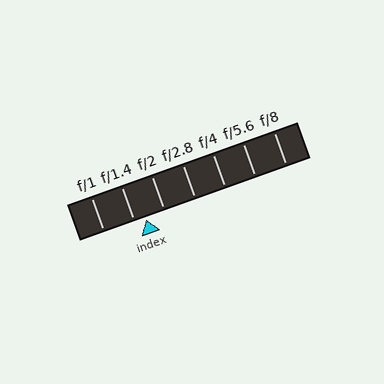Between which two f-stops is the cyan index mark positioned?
The index mark is between f/1.4 and f/2.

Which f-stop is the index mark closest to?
The index mark is closest to f/1.4.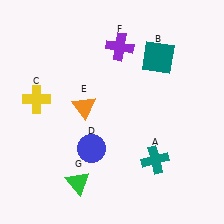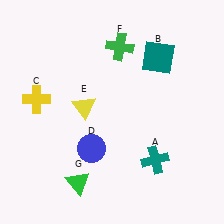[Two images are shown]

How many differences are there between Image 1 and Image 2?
There are 2 differences between the two images.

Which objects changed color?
E changed from orange to yellow. F changed from purple to green.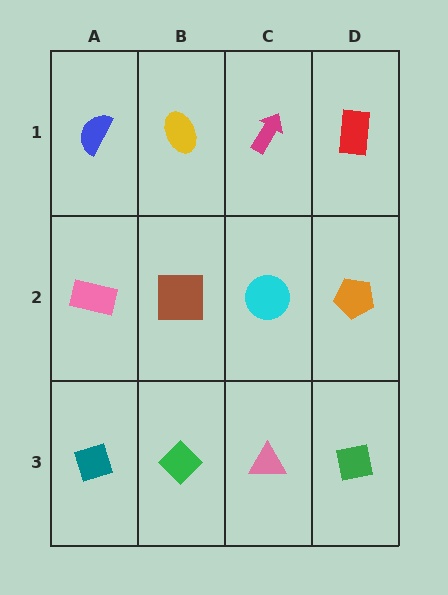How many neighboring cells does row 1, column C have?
3.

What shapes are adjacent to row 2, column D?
A red rectangle (row 1, column D), a green square (row 3, column D), a cyan circle (row 2, column C).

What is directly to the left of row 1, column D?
A magenta arrow.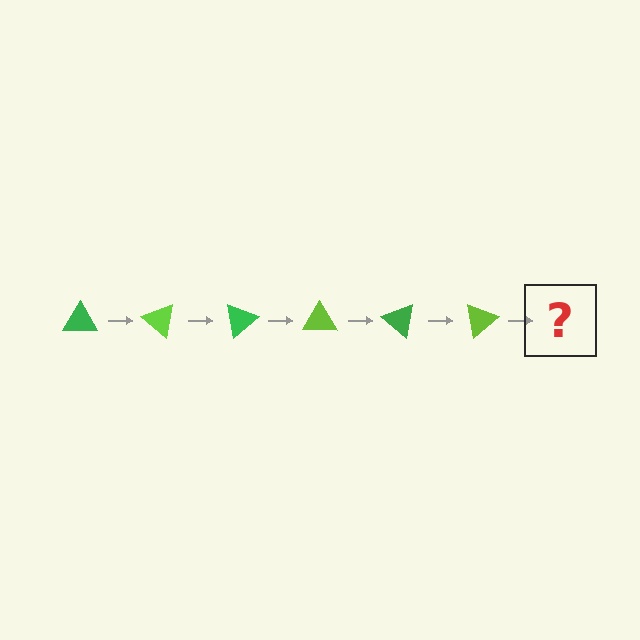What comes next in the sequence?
The next element should be a green triangle, rotated 240 degrees from the start.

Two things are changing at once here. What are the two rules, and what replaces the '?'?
The two rules are that it rotates 40 degrees each step and the color cycles through green and lime. The '?' should be a green triangle, rotated 240 degrees from the start.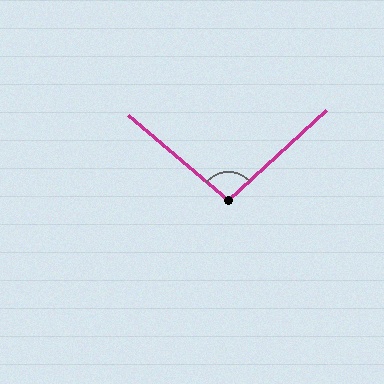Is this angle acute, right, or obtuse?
It is obtuse.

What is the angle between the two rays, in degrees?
Approximately 97 degrees.